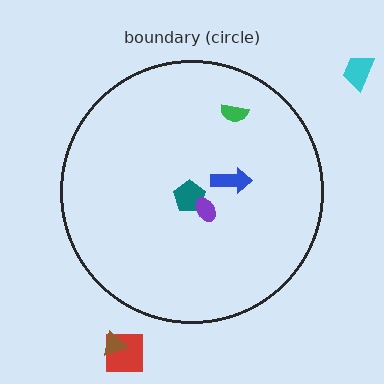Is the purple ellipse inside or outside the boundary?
Inside.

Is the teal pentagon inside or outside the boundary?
Inside.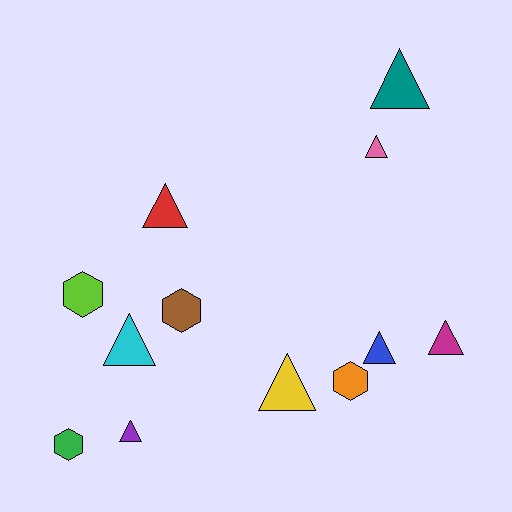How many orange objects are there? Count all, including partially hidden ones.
There is 1 orange object.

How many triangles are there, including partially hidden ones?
There are 8 triangles.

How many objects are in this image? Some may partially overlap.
There are 12 objects.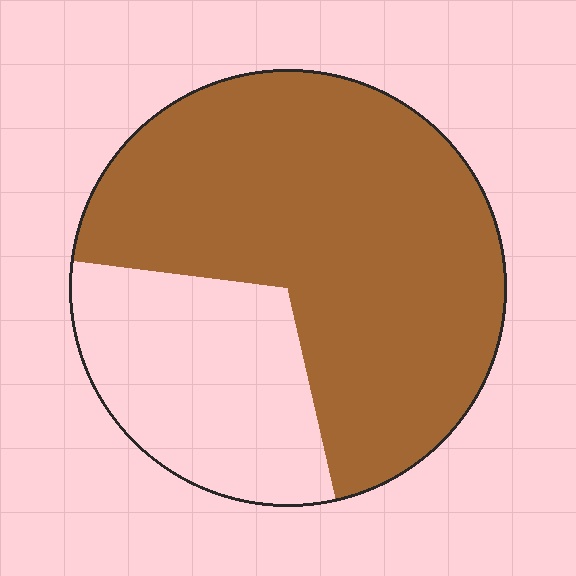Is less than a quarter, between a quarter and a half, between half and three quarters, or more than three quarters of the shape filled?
Between half and three quarters.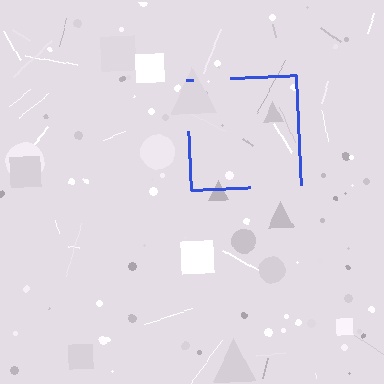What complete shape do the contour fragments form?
The contour fragments form a square.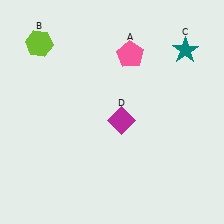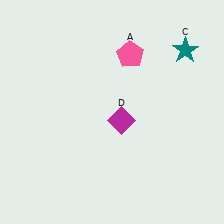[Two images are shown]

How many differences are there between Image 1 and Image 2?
There is 1 difference between the two images.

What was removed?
The lime hexagon (B) was removed in Image 2.